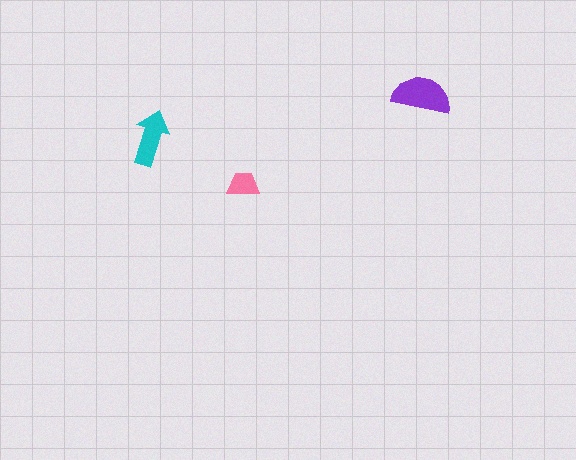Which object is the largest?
The purple semicircle.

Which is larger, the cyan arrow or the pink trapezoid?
The cyan arrow.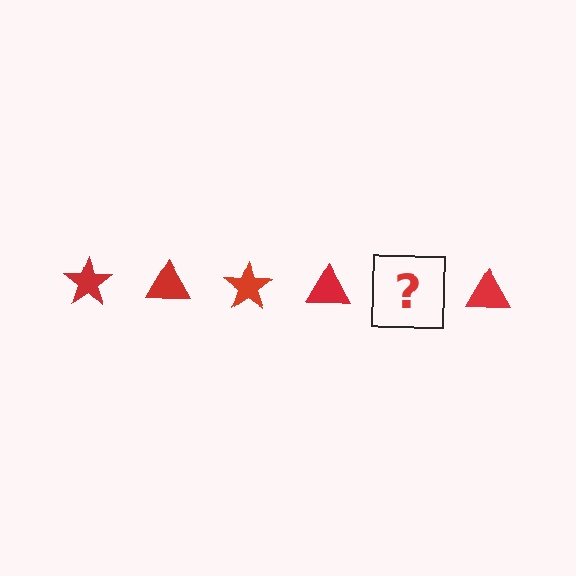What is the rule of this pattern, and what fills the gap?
The rule is that the pattern cycles through star, triangle shapes in red. The gap should be filled with a red star.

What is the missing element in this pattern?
The missing element is a red star.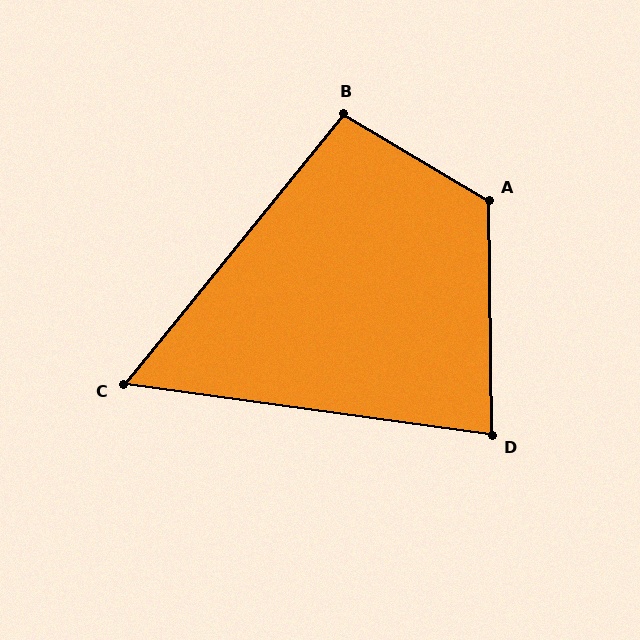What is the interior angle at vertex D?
Approximately 81 degrees (acute).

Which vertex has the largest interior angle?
A, at approximately 121 degrees.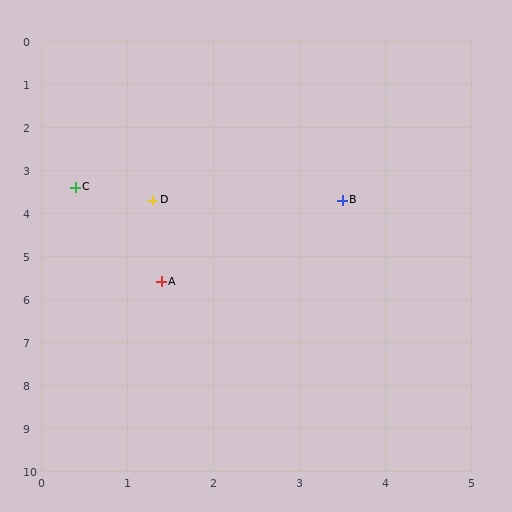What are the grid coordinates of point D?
Point D is at approximately (1.3, 3.7).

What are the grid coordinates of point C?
Point C is at approximately (0.4, 3.4).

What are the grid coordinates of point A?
Point A is at approximately (1.4, 5.6).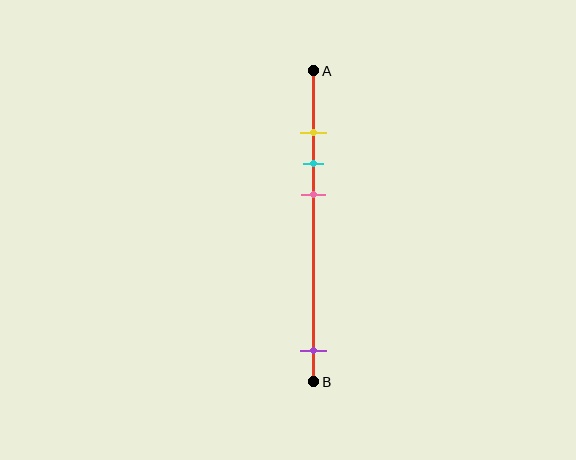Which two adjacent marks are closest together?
The yellow and cyan marks are the closest adjacent pair.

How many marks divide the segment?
There are 4 marks dividing the segment.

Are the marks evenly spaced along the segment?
No, the marks are not evenly spaced.